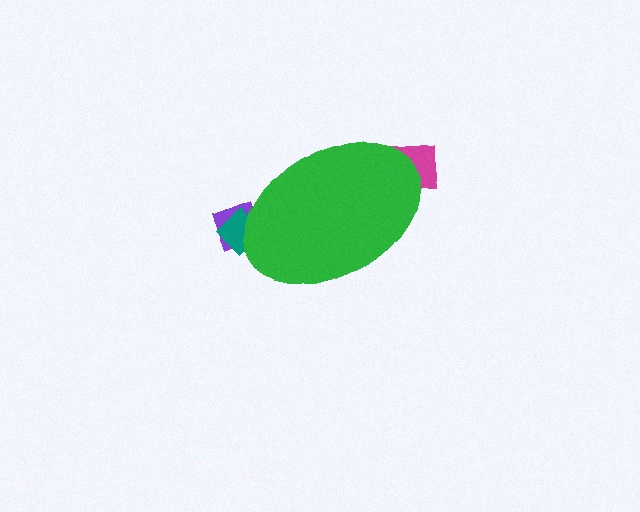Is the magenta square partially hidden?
Yes, the magenta square is partially hidden behind the green ellipse.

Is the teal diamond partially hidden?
Yes, the teal diamond is partially hidden behind the green ellipse.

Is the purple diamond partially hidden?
Yes, the purple diamond is partially hidden behind the green ellipse.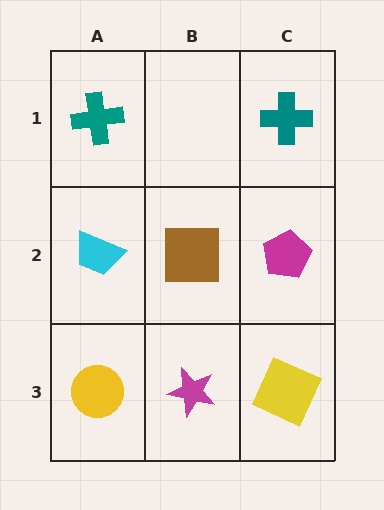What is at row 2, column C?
A magenta pentagon.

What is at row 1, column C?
A teal cross.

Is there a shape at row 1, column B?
No, that cell is empty.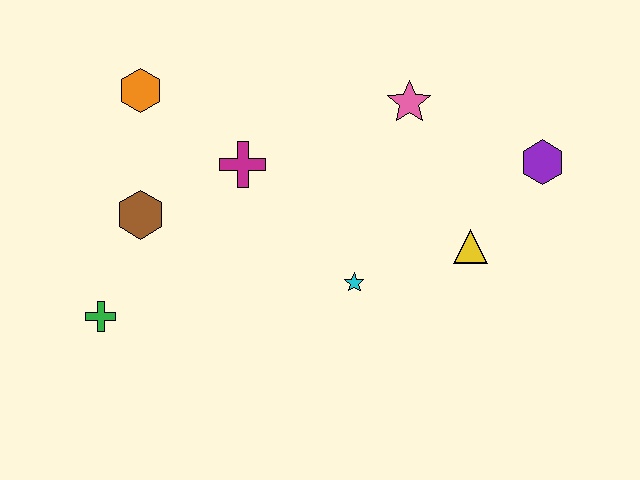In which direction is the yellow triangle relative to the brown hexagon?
The yellow triangle is to the right of the brown hexagon.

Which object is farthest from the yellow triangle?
The green cross is farthest from the yellow triangle.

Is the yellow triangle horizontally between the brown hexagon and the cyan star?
No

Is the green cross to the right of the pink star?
No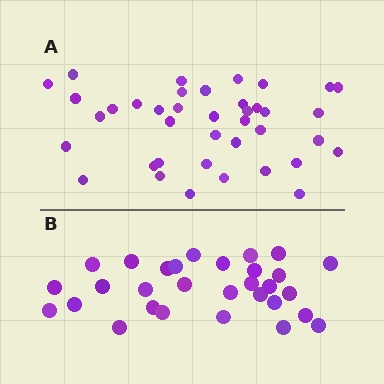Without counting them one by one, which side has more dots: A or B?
Region A (the top region) has more dots.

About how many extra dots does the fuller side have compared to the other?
Region A has roughly 8 or so more dots than region B.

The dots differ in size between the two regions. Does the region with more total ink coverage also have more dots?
No. Region B has more total ink coverage because its dots are larger, but region A actually contains more individual dots. Total area can be misleading — the number of items is what matters here.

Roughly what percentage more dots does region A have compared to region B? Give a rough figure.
About 30% more.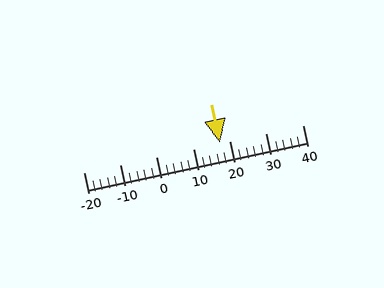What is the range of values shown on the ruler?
The ruler shows values from -20 to 40.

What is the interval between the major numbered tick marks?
The major tick marks are spaced 10 units apart.